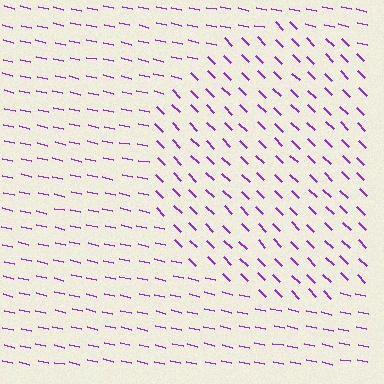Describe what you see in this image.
The image is filled with small purple line segments. A circle region in the image has lines oriented differently from the surrounding lines, creating a visible texture boundary.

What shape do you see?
I see a circle.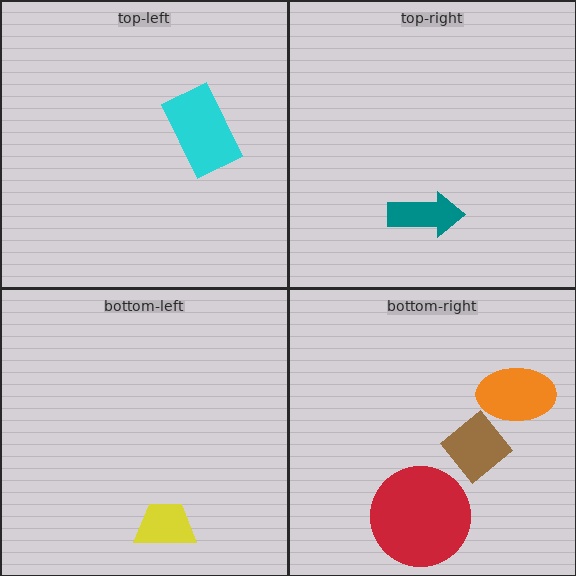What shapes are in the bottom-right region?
The brown diamond, the red circle, the orange ellipse.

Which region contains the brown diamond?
The bottom-right region.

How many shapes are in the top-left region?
1.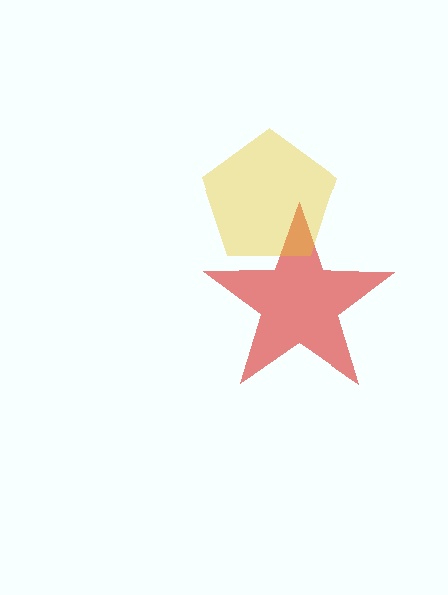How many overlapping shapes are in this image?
There are 2 overlapping shapes in the image.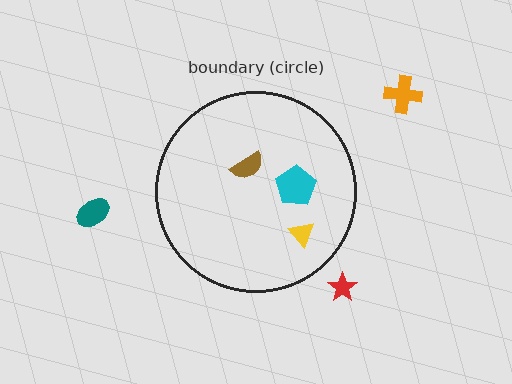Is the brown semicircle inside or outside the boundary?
Inside.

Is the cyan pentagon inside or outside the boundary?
Inside.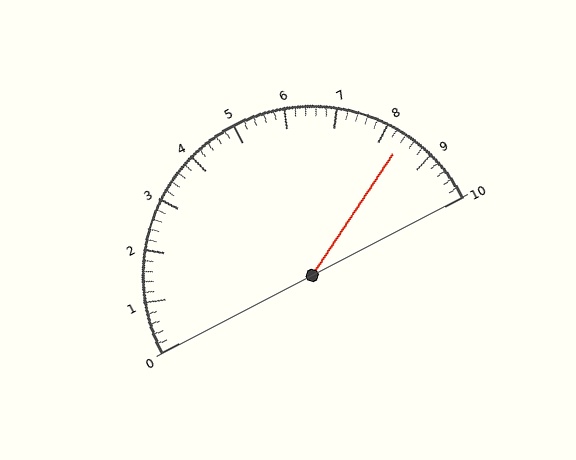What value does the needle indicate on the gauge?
The needle indicates approximately 8.4.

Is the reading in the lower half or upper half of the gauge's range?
The reading is in the upper half of the range (0 to 10).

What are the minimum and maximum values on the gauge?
The gauge ranges from 0 to 10.